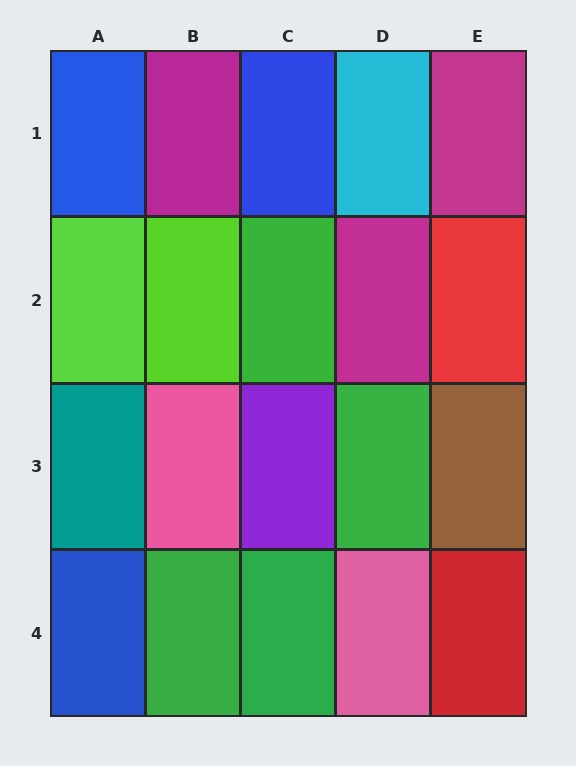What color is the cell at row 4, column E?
Red.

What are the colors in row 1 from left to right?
Blue, magenta, blue, cyan, magenta.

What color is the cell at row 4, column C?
Green.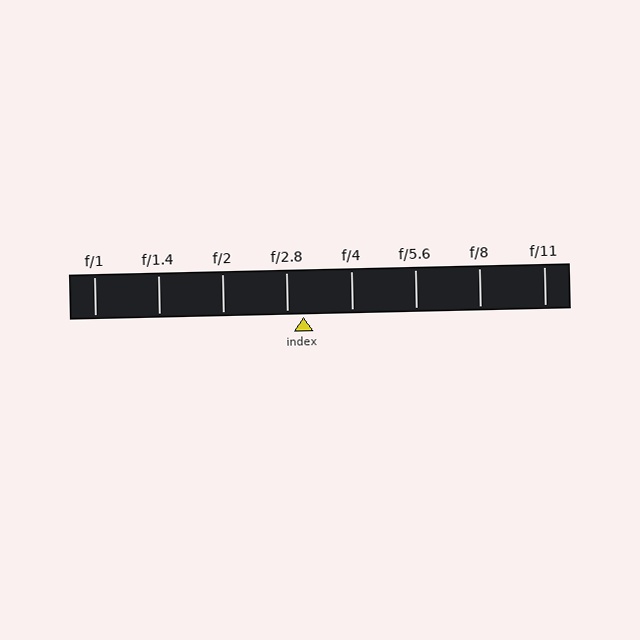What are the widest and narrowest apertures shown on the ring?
The widest aperture shown is f/1 and the narrowest is f/11.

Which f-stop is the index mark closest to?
The index mark is closest to f/2.8.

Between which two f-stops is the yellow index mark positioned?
The index mark is between f/2.8 and f/4.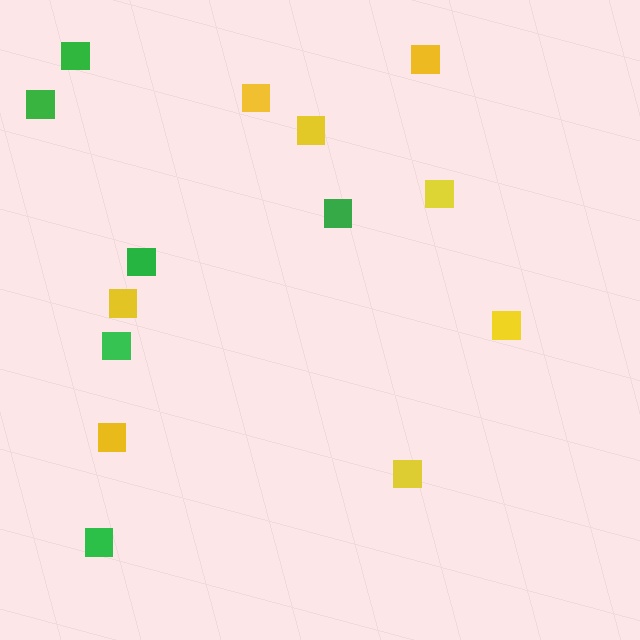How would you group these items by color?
There are 2 groups: one group of green squares (6) and one group of yellow squares (8).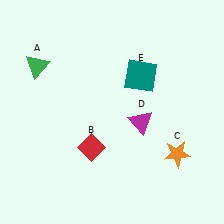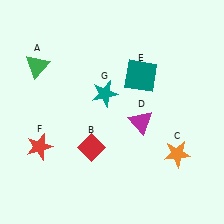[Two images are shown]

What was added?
A red star (F), a teal star (G) were added in Image 2.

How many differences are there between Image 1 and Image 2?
There are 2 differences between the two images.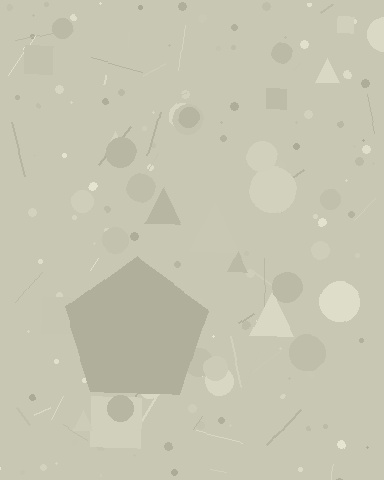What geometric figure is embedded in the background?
A pentagon is embedded in the background.